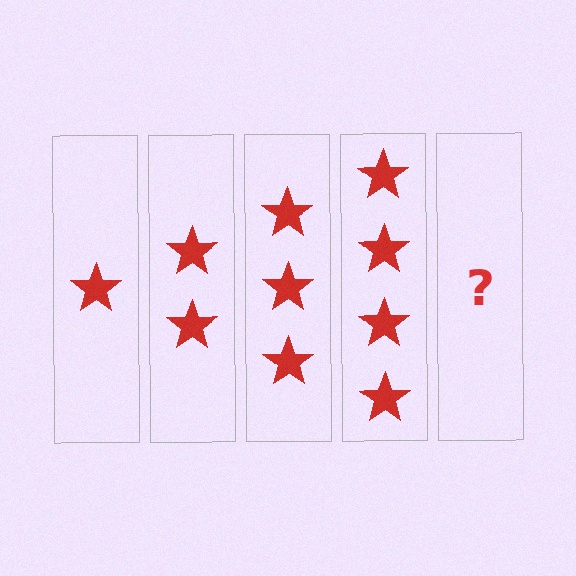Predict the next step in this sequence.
The next step is 5 stars.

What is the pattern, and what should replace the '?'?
The pattern is that each step adds one more star. The '?' should be 5 stars.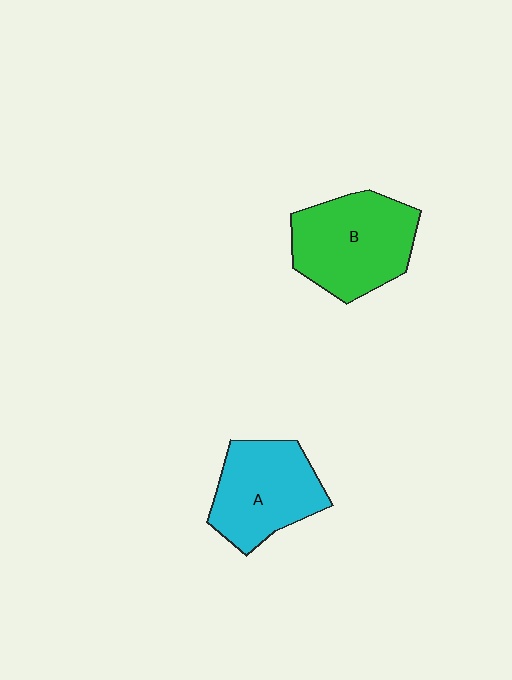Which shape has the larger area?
Shape B (green).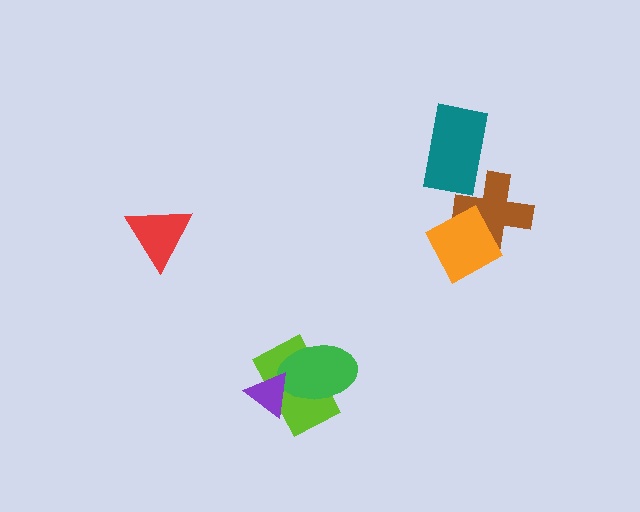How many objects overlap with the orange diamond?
1 object overlaps with the orange diamond.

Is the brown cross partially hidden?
Yes, it is partially covered by another shape.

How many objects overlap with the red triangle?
0 objects overlap with the red triangle.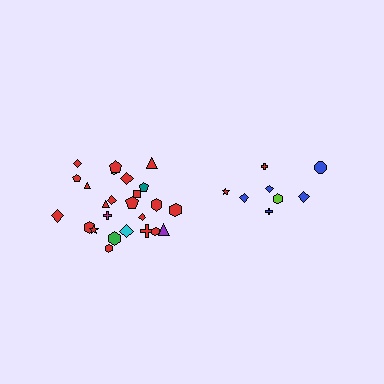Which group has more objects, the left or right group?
The left group.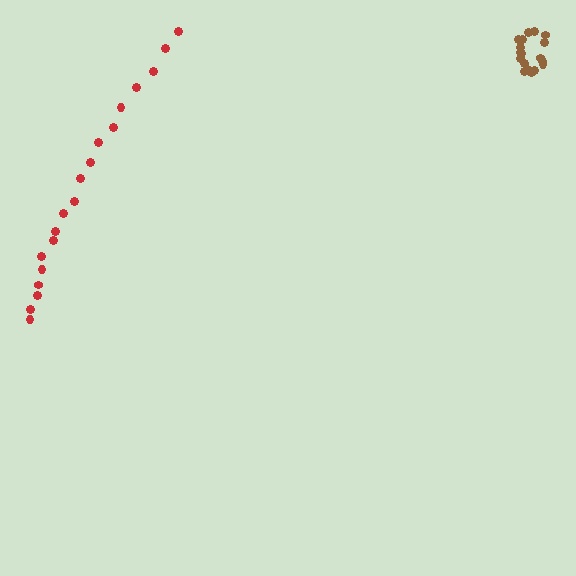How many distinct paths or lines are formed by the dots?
There are 2 distinct paths.